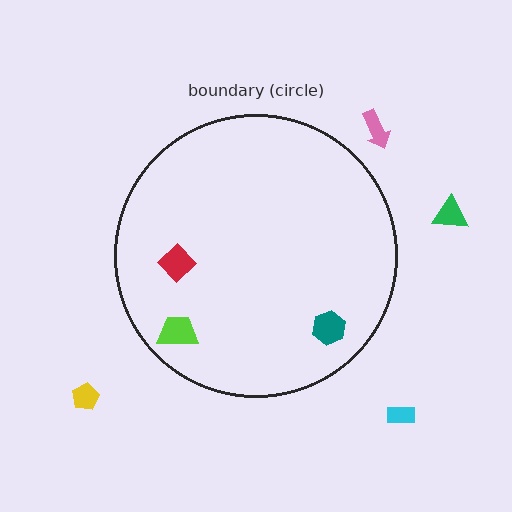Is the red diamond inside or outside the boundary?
Inside.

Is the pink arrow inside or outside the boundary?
Outside.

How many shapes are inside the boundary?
3 inside, 4 outside.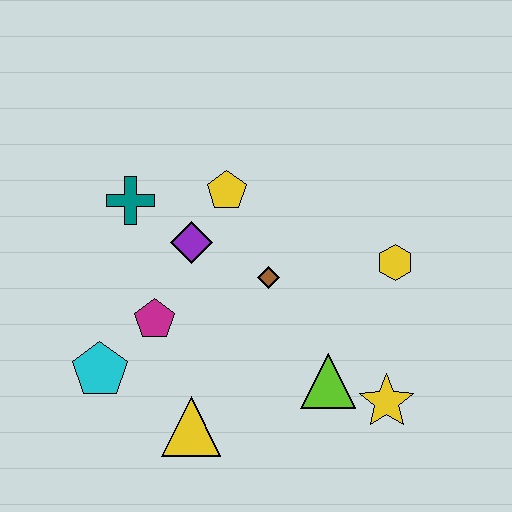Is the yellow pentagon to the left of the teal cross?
No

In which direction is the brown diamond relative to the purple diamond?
The brown diamond is to the right of the purple diamond.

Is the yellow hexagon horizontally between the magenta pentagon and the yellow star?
No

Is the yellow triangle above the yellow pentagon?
No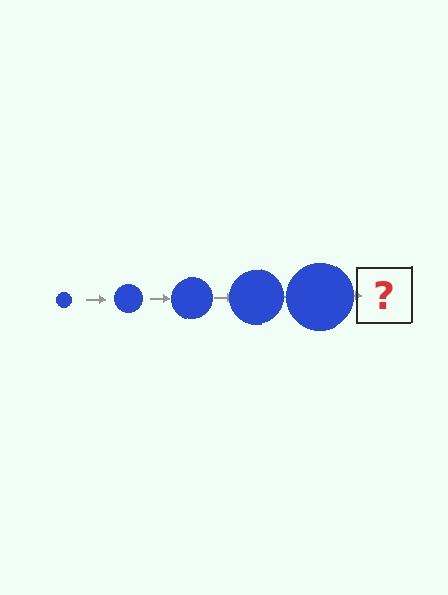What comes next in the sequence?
The next element should be a blue circle, larger than the previous one.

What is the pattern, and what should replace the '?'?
The pattern is that the circle gets progressively larger each step. The '?' should be a blue circle, larger than the previous one.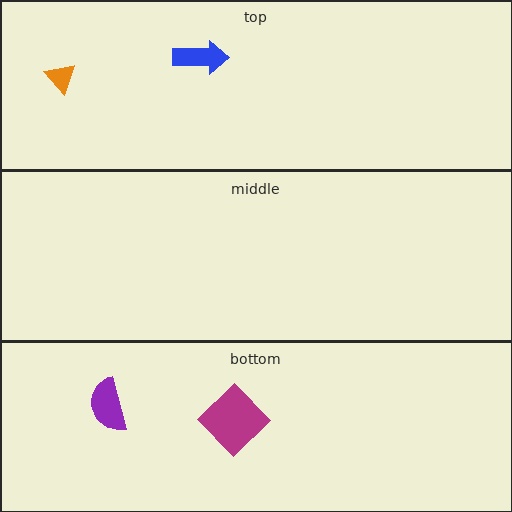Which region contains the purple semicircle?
The bottom region.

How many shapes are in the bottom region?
2.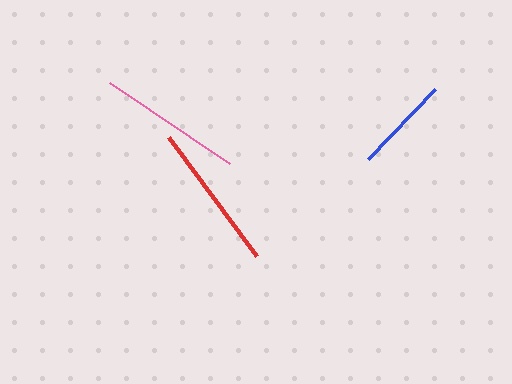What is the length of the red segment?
The red segment is approximately 148 pixels long.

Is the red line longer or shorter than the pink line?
The red line is longer than the pink line.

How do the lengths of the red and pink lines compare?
The red and pink lines are approximately the same length.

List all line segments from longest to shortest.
From longest to shortest: red, pink, blue.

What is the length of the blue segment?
The blue segment is approximately 97 pixels long.